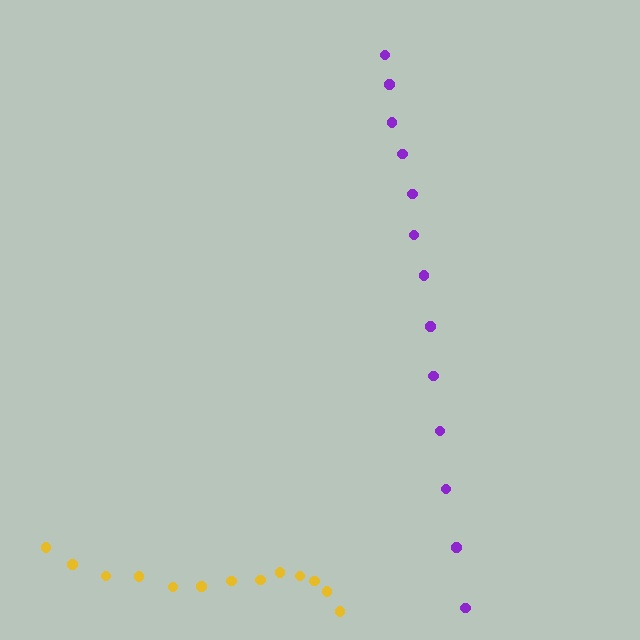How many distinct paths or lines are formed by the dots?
There are 2 distinct paths.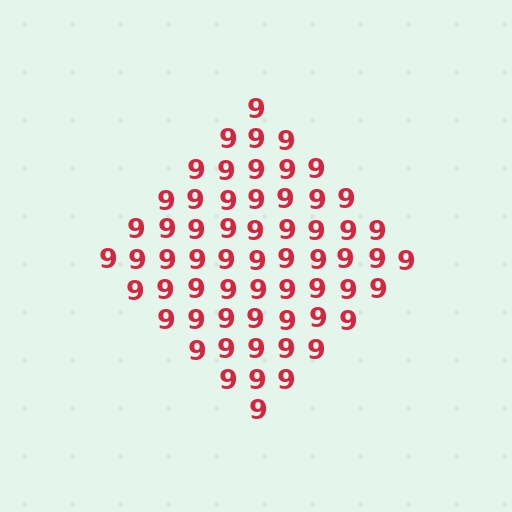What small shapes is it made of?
It is made of small digit 9's.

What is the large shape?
The large shape is a diamond.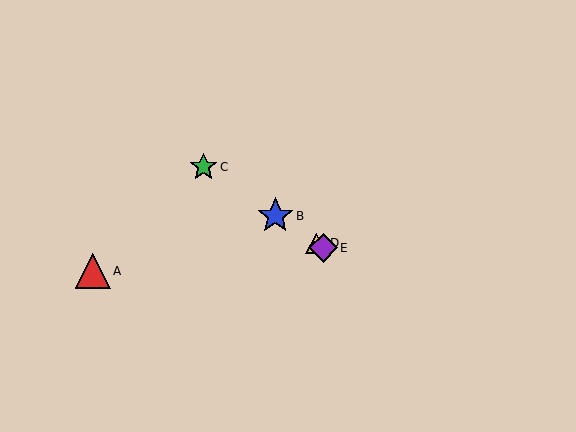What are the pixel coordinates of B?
Object B is at (275, 216).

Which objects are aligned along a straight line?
Objects B, C, D, E are aligned along a straight line.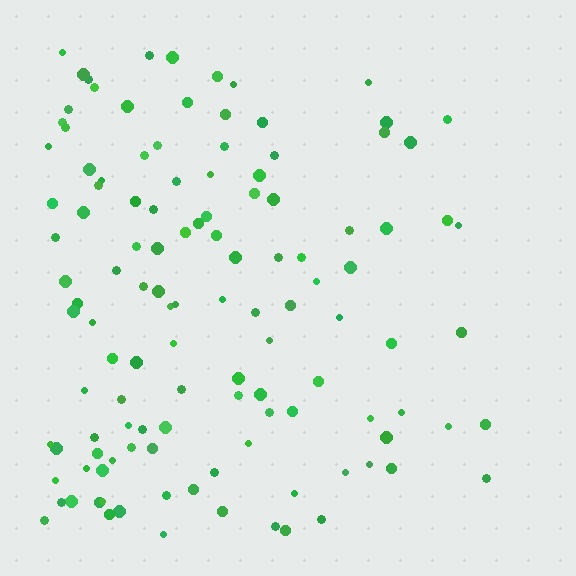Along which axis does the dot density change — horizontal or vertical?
Horizontal.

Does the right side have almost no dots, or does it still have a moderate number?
Still a moderate number, just noticeably fewer than the left.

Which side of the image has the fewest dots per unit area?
The right.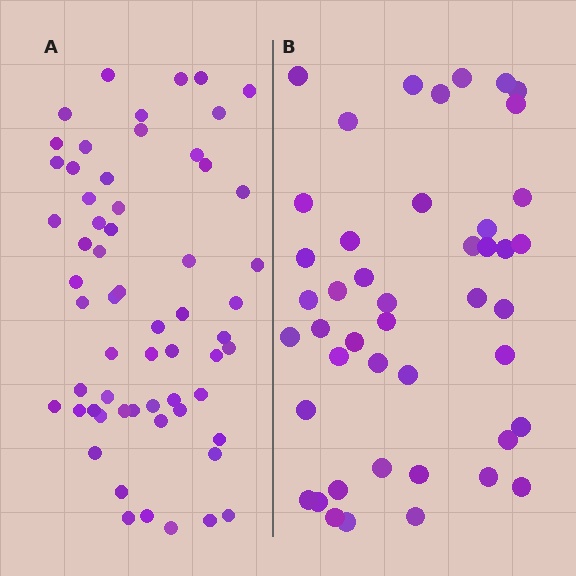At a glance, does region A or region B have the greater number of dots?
Region A (the left region) has more dots.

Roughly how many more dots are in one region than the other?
Region A has approximately 15 more dots than region B.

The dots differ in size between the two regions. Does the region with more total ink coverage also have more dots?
No. Region B has more total ink coverage because its dots are larger, but region A actually contains more individual dots. Total area can be misleading — the number of items is what matters here.